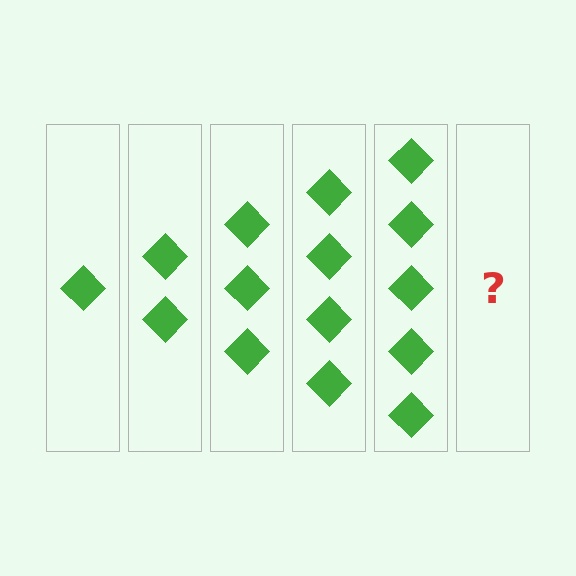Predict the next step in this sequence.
The next step is 6 diamonds.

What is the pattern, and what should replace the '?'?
The pattern is that each step adds one more diamond. The '?' should be 6 diamonds.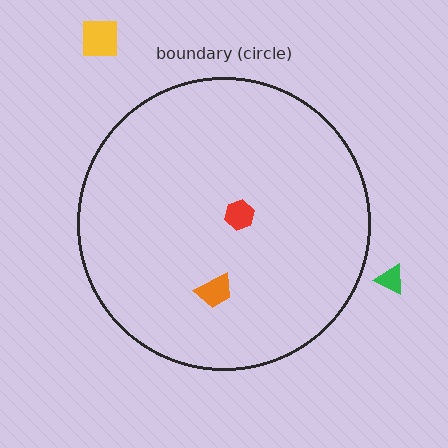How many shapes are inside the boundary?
2 inside, 2 outside.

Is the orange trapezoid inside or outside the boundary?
Inside.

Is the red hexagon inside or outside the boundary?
Inside.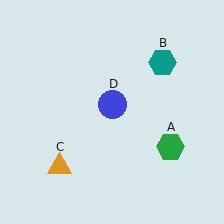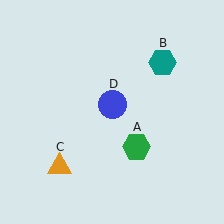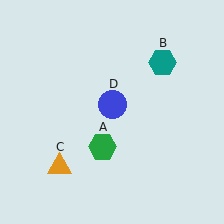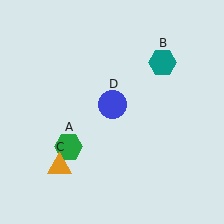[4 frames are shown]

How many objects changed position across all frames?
1 object changed position: green hexagon (object A).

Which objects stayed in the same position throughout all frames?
Teal hexagon (object B) and orange triangle (object C) and blue circle (object D) remained stationary.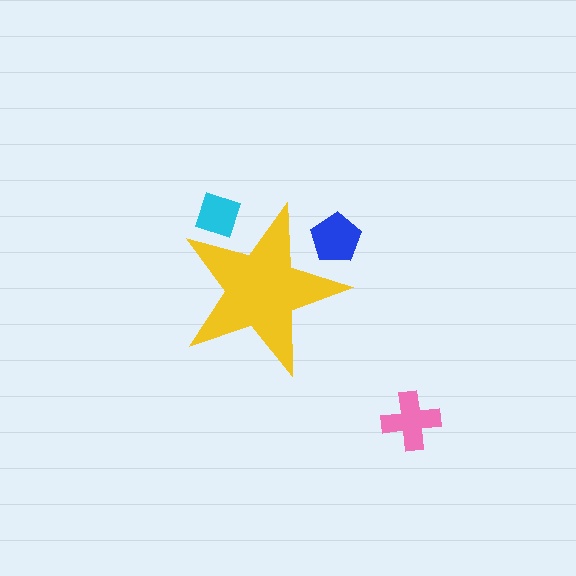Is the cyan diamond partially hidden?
Yes, the cyan diamond is partially hidden behind the yellow star.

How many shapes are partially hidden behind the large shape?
2 shapes are partially hidden.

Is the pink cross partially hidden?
No, the pink cross is fully visible.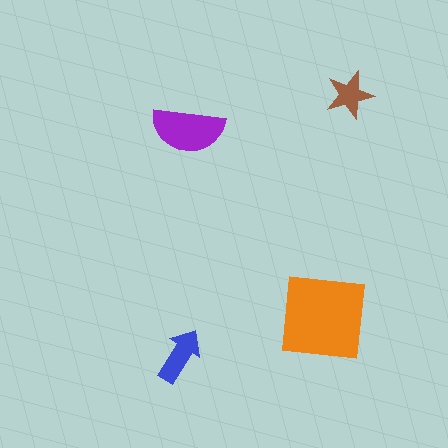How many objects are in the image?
There are 4 objects in the image.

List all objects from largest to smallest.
The orange square, the purple semicircle, the blue arrow, the brown star.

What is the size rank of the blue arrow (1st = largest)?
3rd.